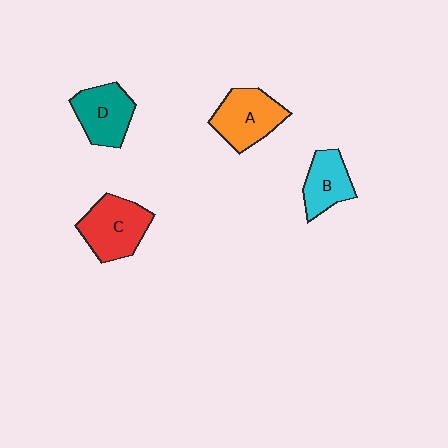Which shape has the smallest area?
Shape B (cyan).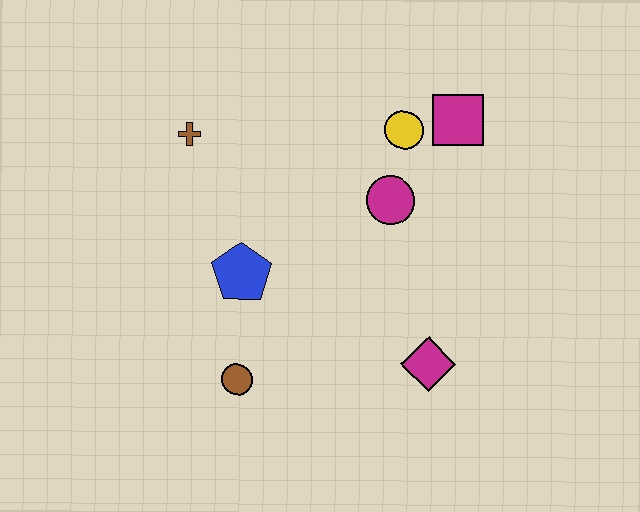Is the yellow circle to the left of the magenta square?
Yes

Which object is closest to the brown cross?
The blue pentagon is closest to the brown cross.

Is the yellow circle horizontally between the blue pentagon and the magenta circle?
No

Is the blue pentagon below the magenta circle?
Yes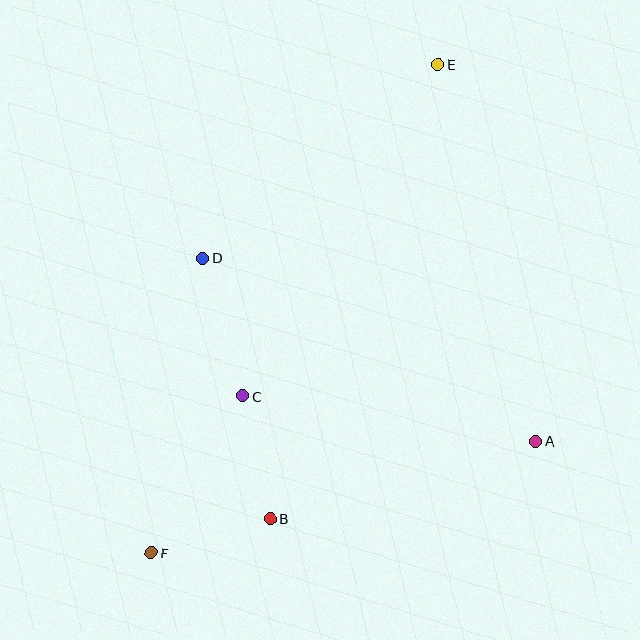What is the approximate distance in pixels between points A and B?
The distance between A and B is approximately 276 pixels.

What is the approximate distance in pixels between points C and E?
The distance between C and E is approximately 385 pixels.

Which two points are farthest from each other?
Points E and F are farthest from each other.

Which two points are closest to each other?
Points B and F are closest to each other.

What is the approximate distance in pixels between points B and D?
The distance between B and D is approximately 269 pixels.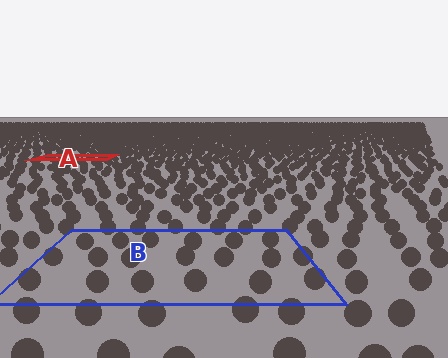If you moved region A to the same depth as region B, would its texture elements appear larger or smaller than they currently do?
They would appear larger. At a closer depth, the same texture elements are projected at a bigger on-screen size.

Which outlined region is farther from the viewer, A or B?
Region A is farther from the viewer — the texture elements inside it appear smaller and more densely packed.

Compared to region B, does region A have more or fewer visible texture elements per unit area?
Region A has more texture elements per unit area — they are packed more densely because it is farther away.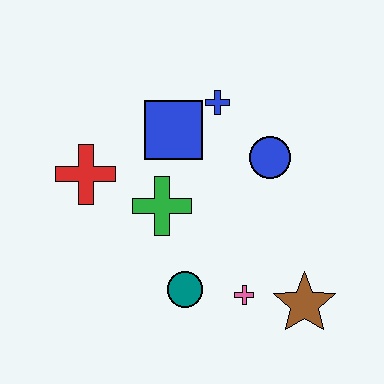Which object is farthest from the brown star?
The red cross is farthest from the brown star.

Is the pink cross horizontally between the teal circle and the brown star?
Yes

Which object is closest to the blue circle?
The blue cross is closest to the blue circle.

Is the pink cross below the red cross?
Yes